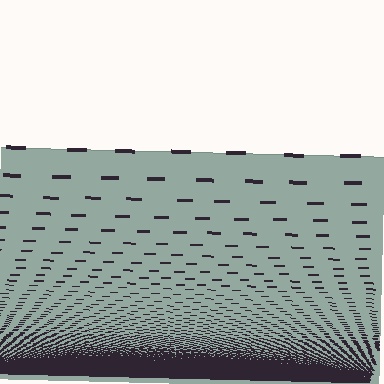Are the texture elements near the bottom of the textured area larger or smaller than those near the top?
Smaller. The gradient is inverted — elements near the bottom are smaller and denser.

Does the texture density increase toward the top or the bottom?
Density increases toward the bottom.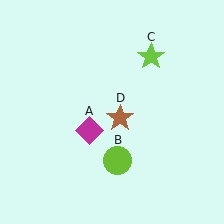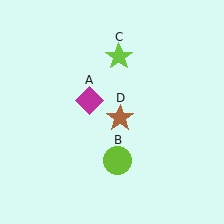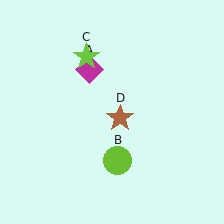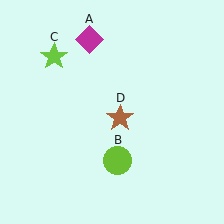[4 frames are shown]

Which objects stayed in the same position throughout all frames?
Lime circle (object B) and brown star (object D) remained stationary.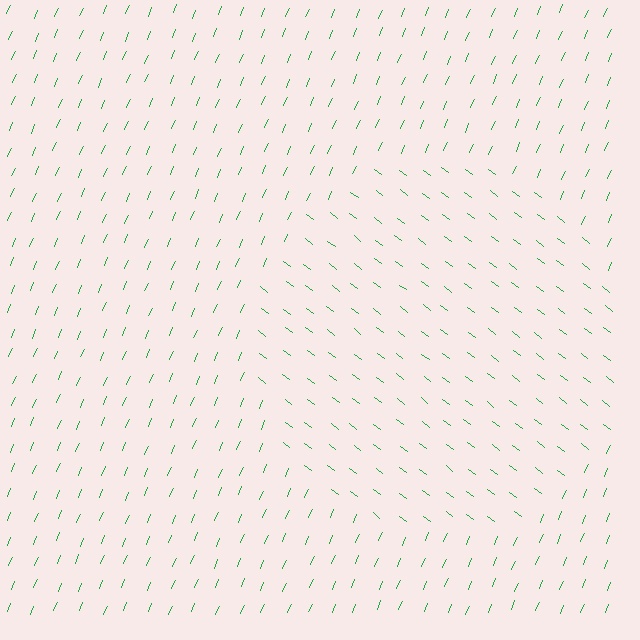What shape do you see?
I see a circle.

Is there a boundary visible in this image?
Yes, there is a texture boundary formed by a change in line orientation.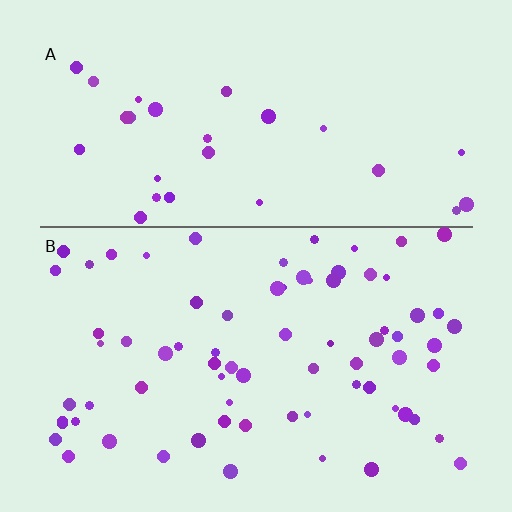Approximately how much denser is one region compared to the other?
Approximately 2.5× — region B over region A.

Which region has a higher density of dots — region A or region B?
B (the bottom).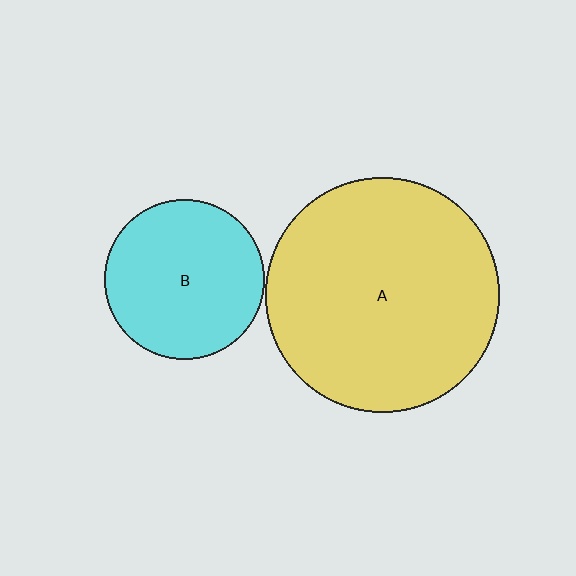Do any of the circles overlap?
No, none of the circles overlap.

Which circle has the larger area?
Circle A (yellow).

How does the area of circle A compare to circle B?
Approximately 2.1 times.